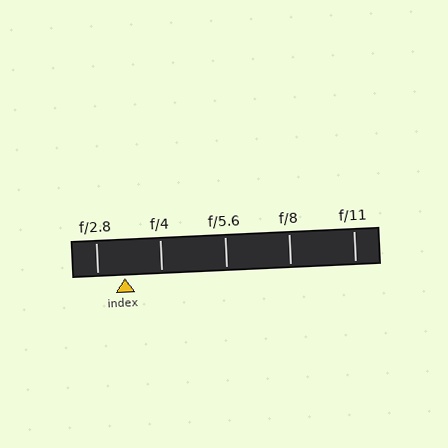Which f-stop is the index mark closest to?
The index mark is closest to f/2.8.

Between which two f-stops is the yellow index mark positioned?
The index mark is between f/2.8 and f/4.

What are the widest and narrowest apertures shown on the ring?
The widest aperture shown is f/2.8 and the narrowest is f/11.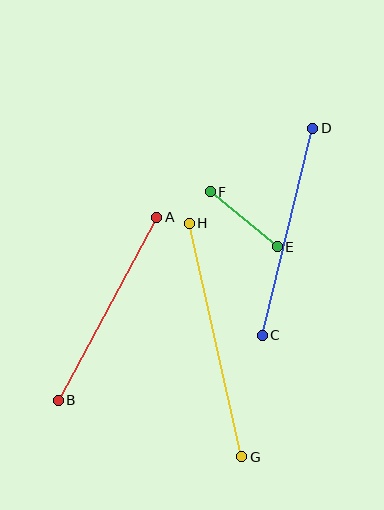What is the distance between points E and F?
The distance is approximately 87 pixels.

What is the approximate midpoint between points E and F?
The midpoint is at approximately (244, 219) pixels.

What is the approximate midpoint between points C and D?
The midpoint is at approximately (287, 232) pixels.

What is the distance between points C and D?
The distance is approximately 213 pixels.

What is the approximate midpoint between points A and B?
The midpoint is at approximately (107, 309) pixels.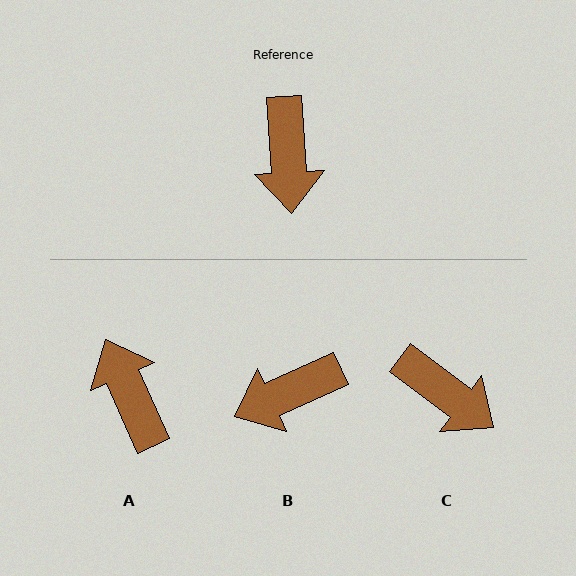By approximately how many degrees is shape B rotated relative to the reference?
Approximately 69 degrees clockwise.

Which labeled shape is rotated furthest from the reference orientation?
A, about 159 degrees away.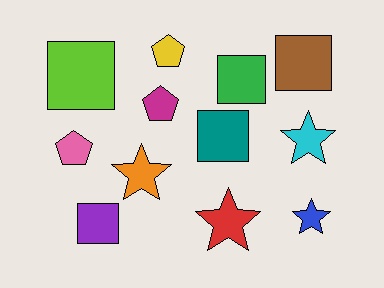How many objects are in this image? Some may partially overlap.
There are 12 objects.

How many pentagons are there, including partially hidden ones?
There are 3 pentagons.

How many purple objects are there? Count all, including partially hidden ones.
There is 1 purple object.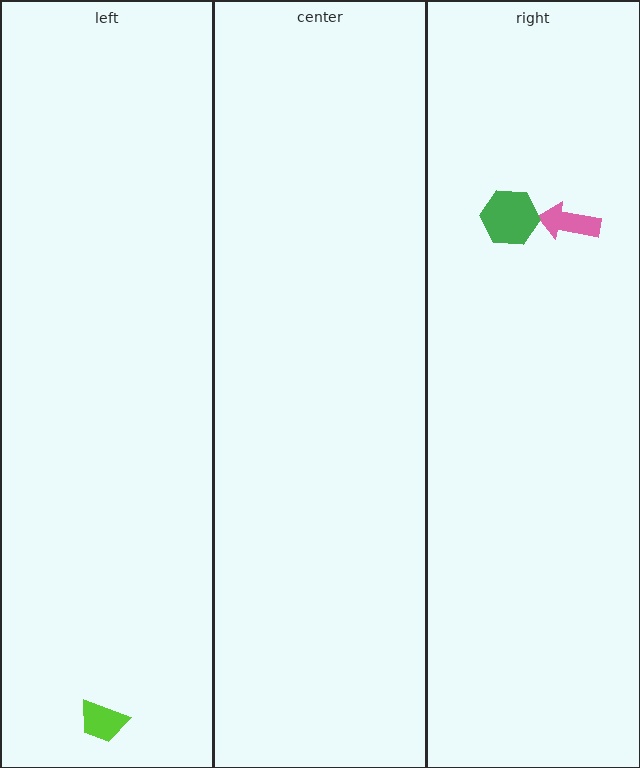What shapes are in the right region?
The pink arrow, the green hexagon.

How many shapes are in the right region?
2.